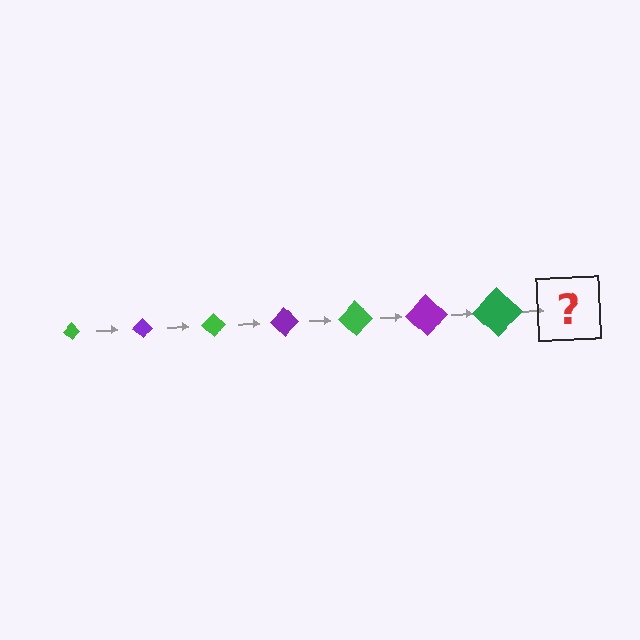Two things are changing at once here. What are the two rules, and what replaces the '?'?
The two rules are that the diamond grows larger each step and the color cycles through green and purple. The '?' should be a purple diamond, larger than the previous one.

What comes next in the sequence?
The next element should be a purple diamond, larger than the previous one.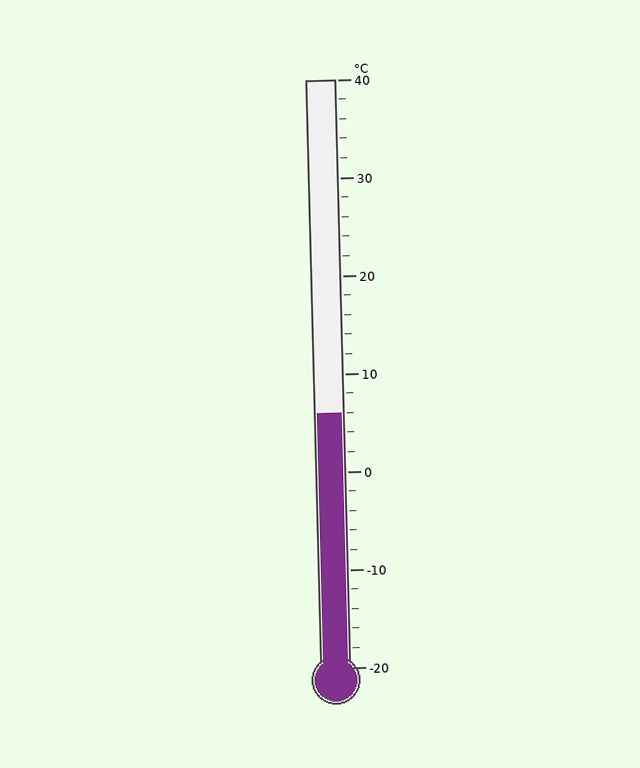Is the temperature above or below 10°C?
The temperature is below 10°C.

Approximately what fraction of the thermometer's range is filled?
The thermometer is filled to approximately 45% of its range.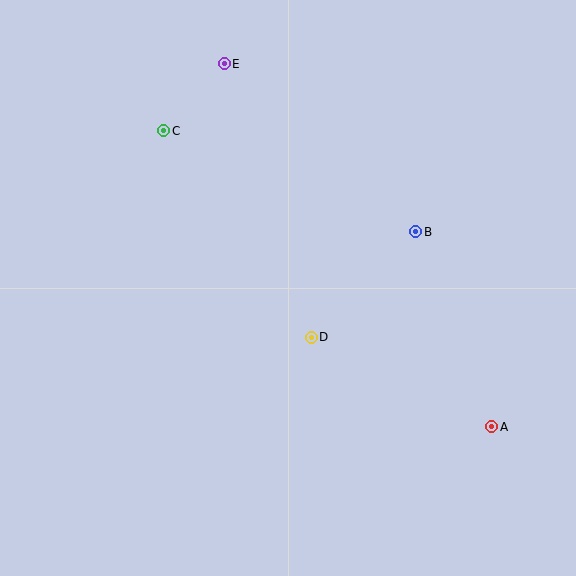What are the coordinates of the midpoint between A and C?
The midpoint between A and C is at (328, 279).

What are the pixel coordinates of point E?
Point E is at (224, 64).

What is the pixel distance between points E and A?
The distance between E and A is 451 pixels.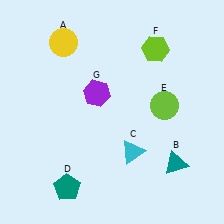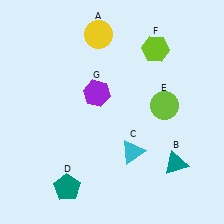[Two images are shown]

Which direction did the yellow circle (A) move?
The yellow circle (A) moved right.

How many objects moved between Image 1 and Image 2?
1 object moved between the two images.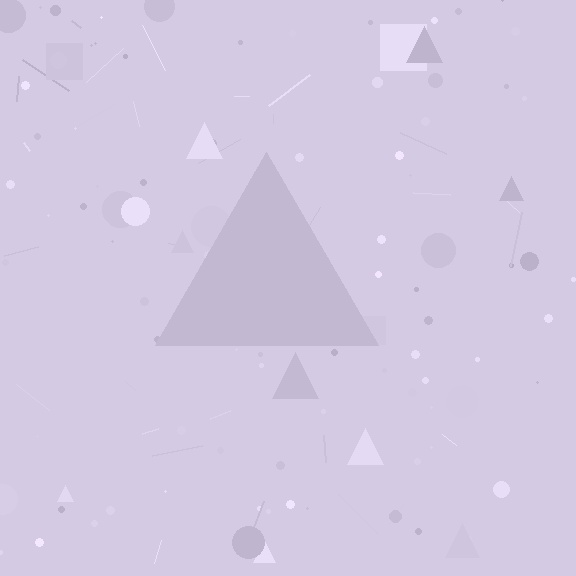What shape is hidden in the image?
A triangle is hidden in the image.